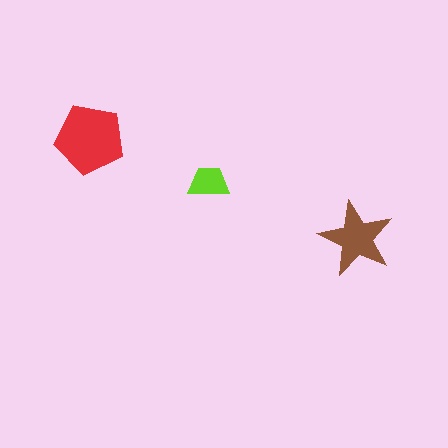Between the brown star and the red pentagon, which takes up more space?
The red pentagon.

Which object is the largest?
The red pentagon.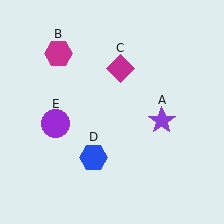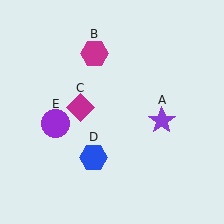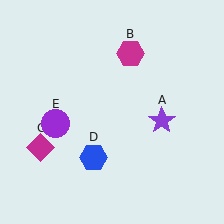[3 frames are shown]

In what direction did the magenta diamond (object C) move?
The magenta diamond (object C) moved down and to the left.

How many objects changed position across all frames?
2 objects changed position: magenta hexagon (object B), magenta diamond (object C).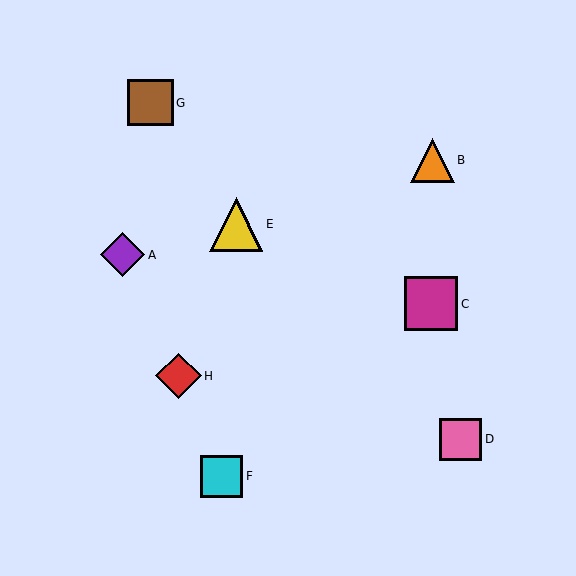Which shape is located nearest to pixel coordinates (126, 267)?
The purple diamond (labeled A) at (123, 255) is nearest to that location.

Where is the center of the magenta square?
The center of the magenta square is at (431, 304).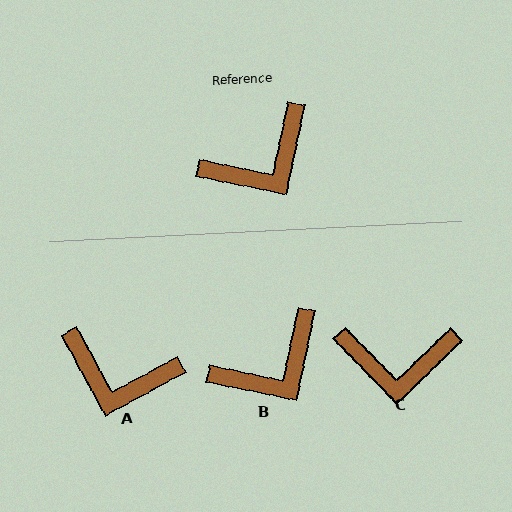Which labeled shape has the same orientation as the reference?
B.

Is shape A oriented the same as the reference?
No, it is off by about 50 degrees.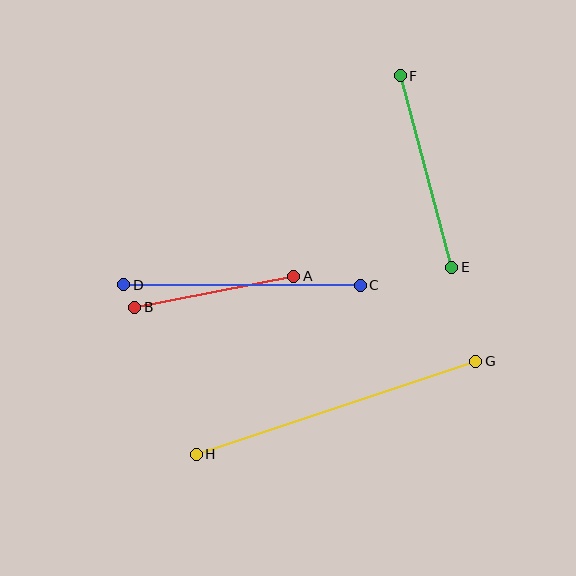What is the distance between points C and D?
The distance is approximately 237 pixels.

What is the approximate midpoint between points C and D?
The midpoint is at approximately (242, 285) pixels.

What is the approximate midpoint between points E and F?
The midpoint is at approximately (426, 172) pixels.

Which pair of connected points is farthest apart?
Points G and H are farthest apart.